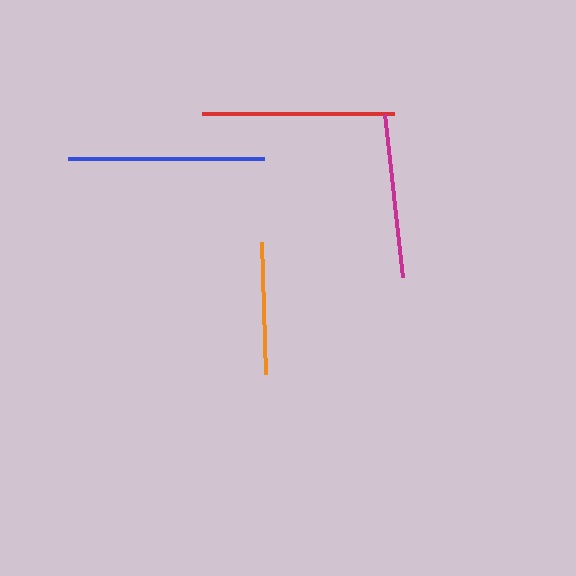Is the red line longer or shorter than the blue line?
The blue line is longer than the red line.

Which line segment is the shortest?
The orange line is the shortest at approximately 133 pixels.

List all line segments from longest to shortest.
From longest to shortest: blue, red, magenta, orange.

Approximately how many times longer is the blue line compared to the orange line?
The blue line is approximately 1.5 times the length of the orange line.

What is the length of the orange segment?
The orange segment is approximately 133 pixels long.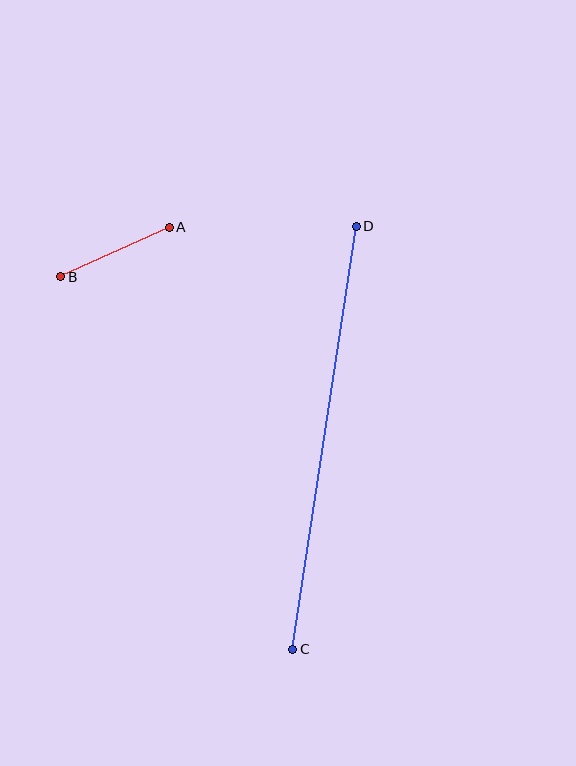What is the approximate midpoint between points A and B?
The midpoint is at approximately (115, 252) pixels.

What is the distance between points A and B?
The distance is approximately 119 pixels.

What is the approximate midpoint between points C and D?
The midpoint is at approximately (325, 438) pixels.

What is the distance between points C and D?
The distance is approximately 428 pixels.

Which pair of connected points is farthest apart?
Points C and D are farthest apart.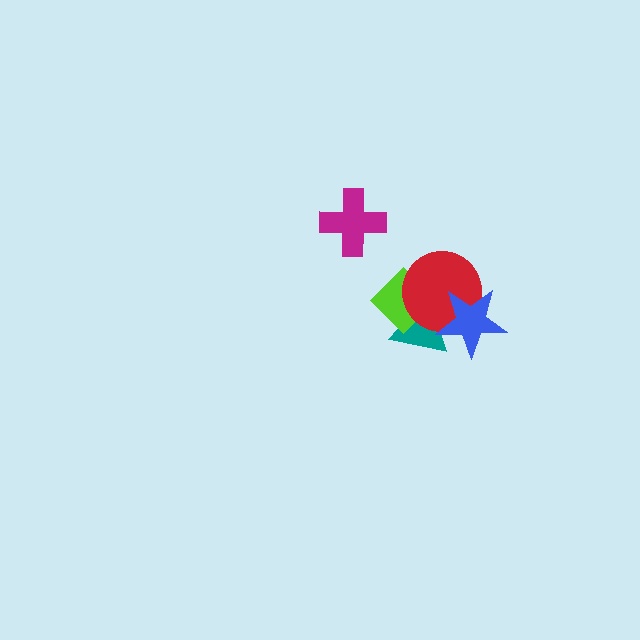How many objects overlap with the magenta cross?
0 objects overlap with the magenta cross.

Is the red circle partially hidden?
Yes, it is partially covered by another shape.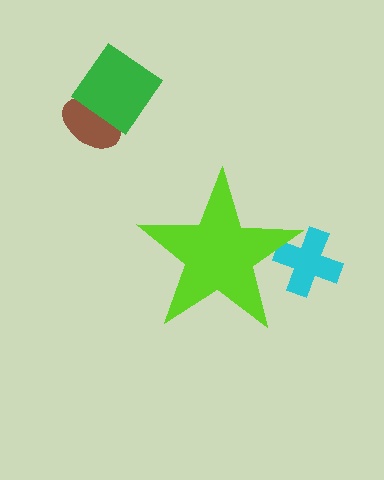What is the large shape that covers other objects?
A lime star.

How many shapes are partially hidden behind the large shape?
1 shape is partially hidden.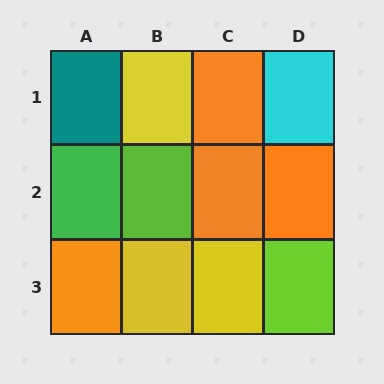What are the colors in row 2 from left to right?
Green, lime, orange, orange.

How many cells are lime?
2 cells are lime.